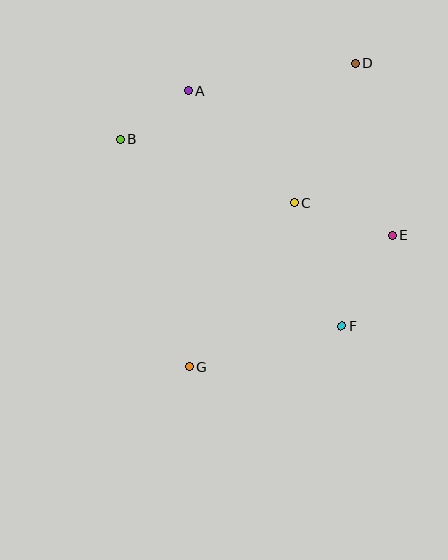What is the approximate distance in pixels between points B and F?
The distance between B and F is approximately 289 pixels.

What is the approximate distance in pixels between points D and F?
The distance between D and F is approximately 263 pixels.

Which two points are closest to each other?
Points A and B are closest to each other.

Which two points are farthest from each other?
Points D and G are farthest from each other.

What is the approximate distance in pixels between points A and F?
The distance between A and F is approximately 281 pixels.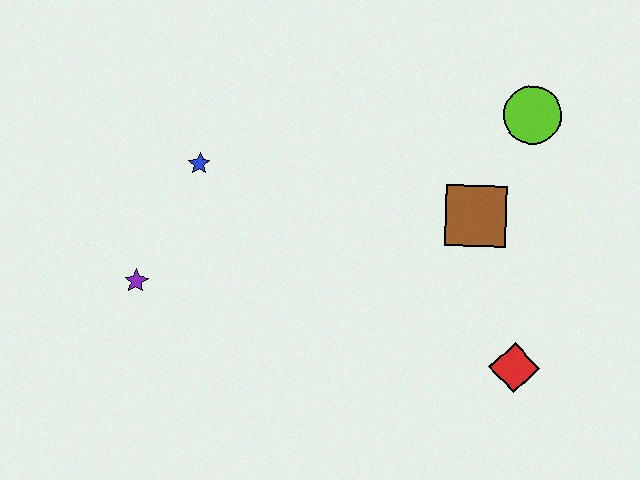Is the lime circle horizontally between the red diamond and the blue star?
No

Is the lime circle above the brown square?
Yes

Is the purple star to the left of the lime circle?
Yes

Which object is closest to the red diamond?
The brown square is closest to the red diamond.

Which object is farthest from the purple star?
The lime circle is farthest from the purple star.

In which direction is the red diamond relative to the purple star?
The red diamond is to the right of the purple star.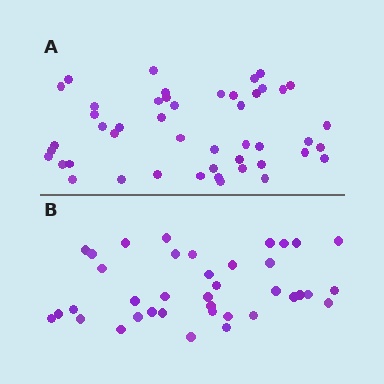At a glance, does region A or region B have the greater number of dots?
Region A (the top region) has more dots.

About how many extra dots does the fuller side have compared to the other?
Region A has roughly 8 or so more dots than region B.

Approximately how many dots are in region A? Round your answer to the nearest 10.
About 50 dots. (The exact count is 47, which rounds to 50.)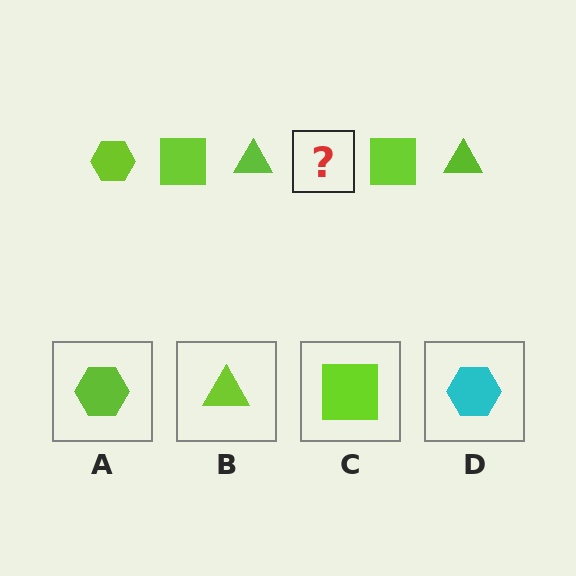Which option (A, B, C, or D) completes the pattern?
A.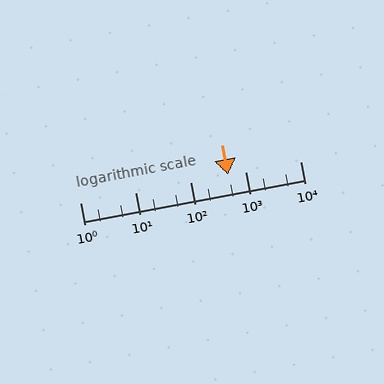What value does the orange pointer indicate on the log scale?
The pointer indicates approximately 490.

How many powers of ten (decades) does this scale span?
The scale spans 4 decades, from 1 to 10000.